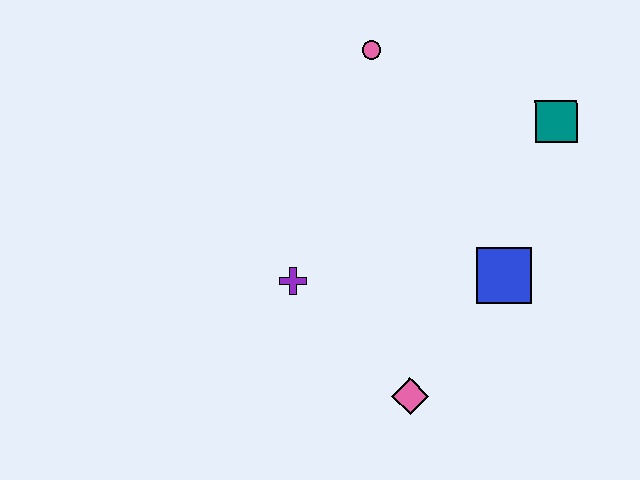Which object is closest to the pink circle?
The teal square is closest to the pink circle.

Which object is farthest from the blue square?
The pink circle is farthest from the blue square.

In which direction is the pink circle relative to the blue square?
The pink circle is above the blue square.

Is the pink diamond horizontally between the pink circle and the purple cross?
No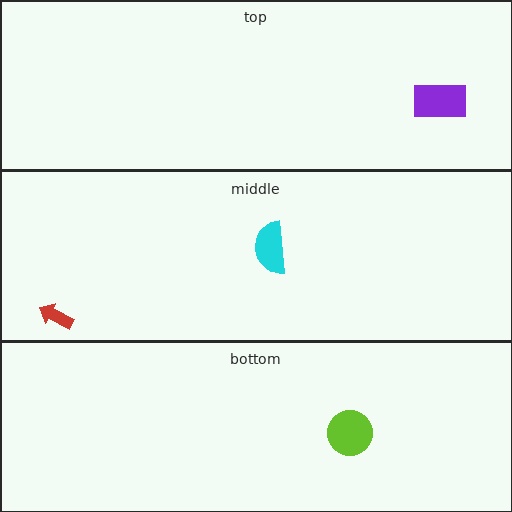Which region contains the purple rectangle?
The top region.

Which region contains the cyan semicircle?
The middle region.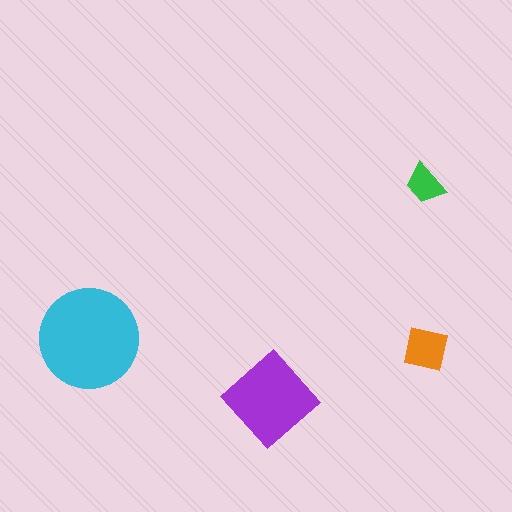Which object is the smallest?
The green trapezoid.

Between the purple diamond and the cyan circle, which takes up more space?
The cyan circle.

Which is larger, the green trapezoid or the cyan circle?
The cyan circle.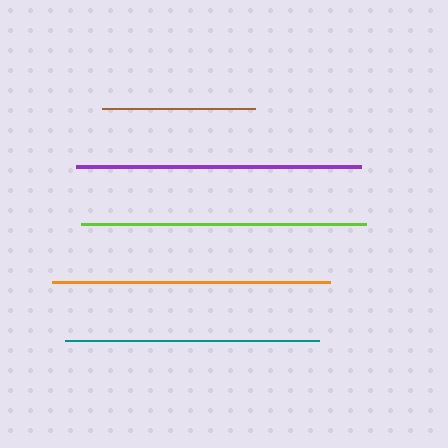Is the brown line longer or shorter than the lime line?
The lime line is longer than the brown line.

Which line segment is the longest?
The purple line is the longest at approximately 285 pixels.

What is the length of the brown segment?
The brown segment is approximately 153 pixels long.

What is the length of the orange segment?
The orange segment is approximately 278 pixels long.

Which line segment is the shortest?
The brown line is the shortest at approximately 153 pixels.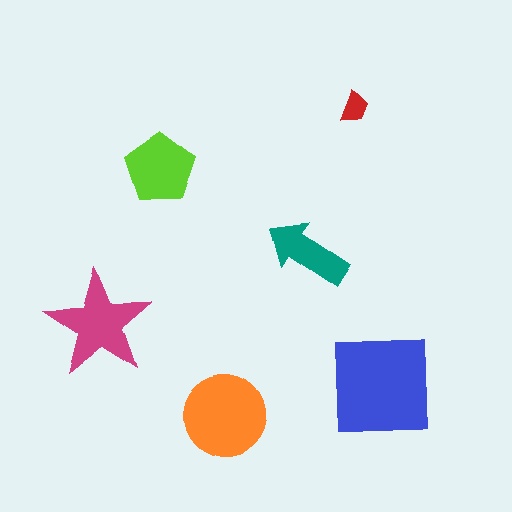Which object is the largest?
The blue square.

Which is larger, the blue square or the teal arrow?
The blue square.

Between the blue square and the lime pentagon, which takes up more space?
The blue square.